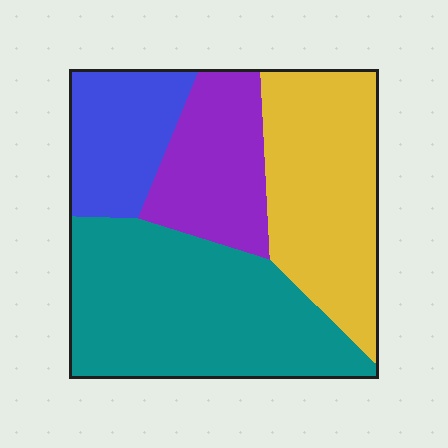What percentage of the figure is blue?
Blue takes up about one sixth (1/6) of the figure.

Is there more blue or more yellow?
Yellow.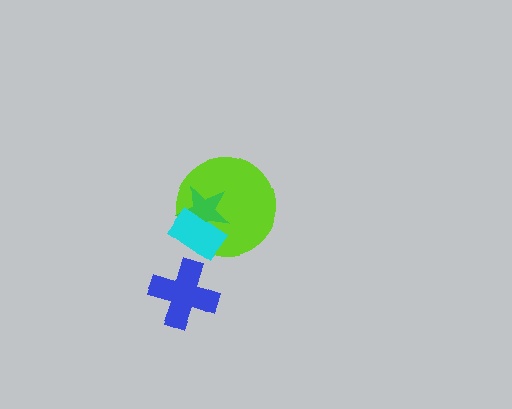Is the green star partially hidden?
Yes, it is partially covered by another shape.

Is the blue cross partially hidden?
No, no other shape covers it.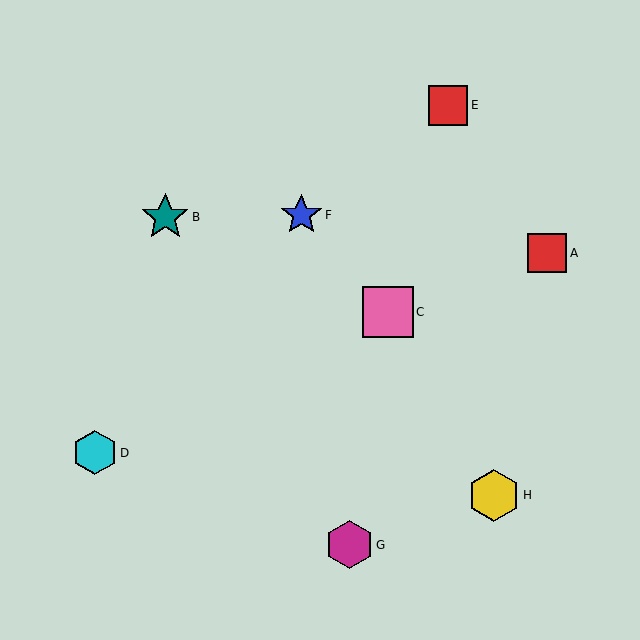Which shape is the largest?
The yellow hexagon (labeled H) is the largest.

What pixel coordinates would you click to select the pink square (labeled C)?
Click at (388, 312) to select the pink square C.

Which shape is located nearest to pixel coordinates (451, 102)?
The red square (labeled E) at (448, 105) is nearest to that location.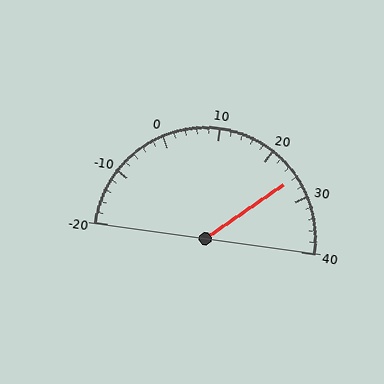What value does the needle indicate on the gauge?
The needle indicates approximately 26.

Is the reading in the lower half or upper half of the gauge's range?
The reading is in the upper half of the range (-20 to 40).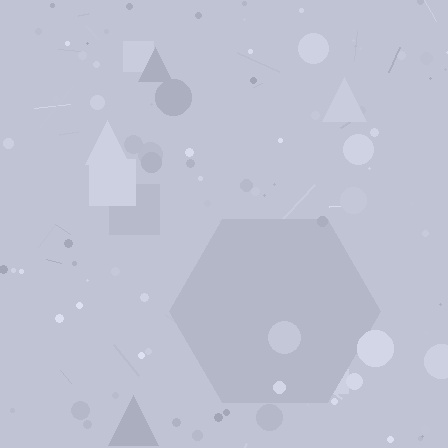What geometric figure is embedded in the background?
A hexagon is embedded in the background.